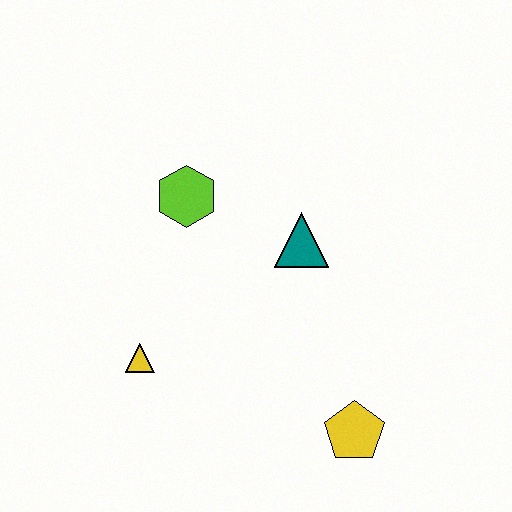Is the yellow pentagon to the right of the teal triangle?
Yes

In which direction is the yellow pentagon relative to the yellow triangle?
The yellow pentagon is to the right of the yellow triangle.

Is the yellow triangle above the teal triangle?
No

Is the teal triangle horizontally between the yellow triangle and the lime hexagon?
No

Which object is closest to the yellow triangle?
The lime hexagon is closest to the yellow triangle.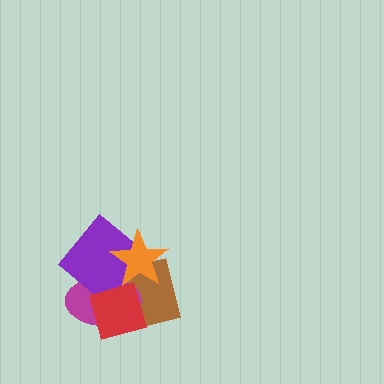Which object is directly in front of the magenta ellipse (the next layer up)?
The purple diamond is directly in front of the magenta ellipse.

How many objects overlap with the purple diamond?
4 objects overlap with the purple diamond.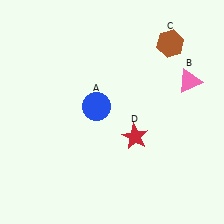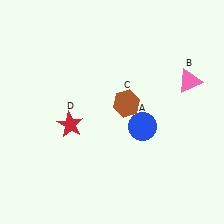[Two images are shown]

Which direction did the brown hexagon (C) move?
The brown hexagon (C) moved down.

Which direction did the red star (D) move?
The red star (D) moved left.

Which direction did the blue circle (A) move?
The blue circle (A) moved right.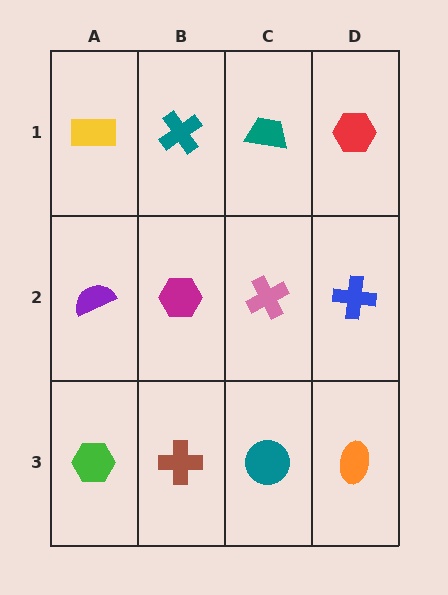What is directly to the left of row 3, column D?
A teal circle.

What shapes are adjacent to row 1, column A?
A purple semicircle (row 2, column A), a teal cross (row 1, column B).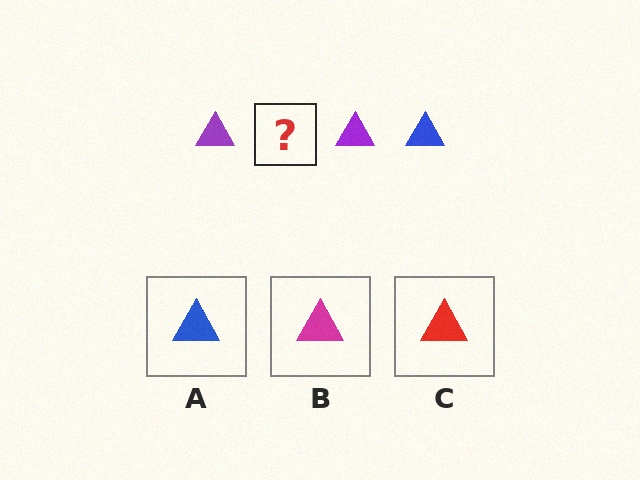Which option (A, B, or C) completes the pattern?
A.